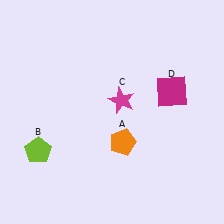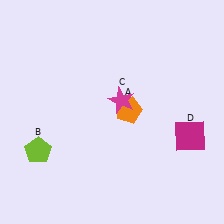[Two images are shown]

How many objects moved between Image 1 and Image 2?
2 objects moved between the two images.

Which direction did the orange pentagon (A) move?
The orange pentagon (A) moved up.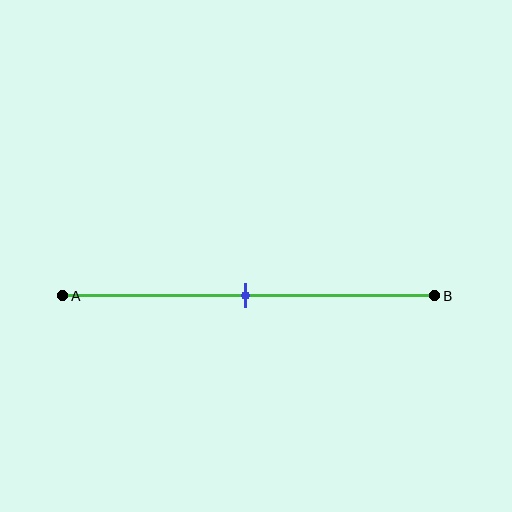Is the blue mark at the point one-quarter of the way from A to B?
No, the mark is at about 50% from A, not at the 25% one-quarter point.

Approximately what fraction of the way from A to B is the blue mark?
The blue mark is approximately 50% of the way from A to B.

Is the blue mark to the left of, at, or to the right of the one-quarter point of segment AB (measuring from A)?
The blue mark is to the right of the one-quarter point of segment AB.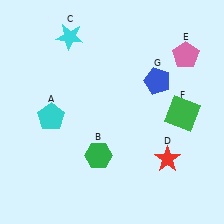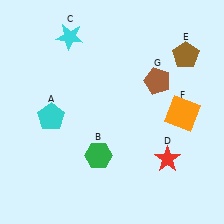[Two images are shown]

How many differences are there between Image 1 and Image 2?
There are 3 differences between the two images.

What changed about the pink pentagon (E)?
In Image 1, E is pink. In Image 2, it changed to brown.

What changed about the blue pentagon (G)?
In Image 1, G is blue. In Image 2, it changed to brown.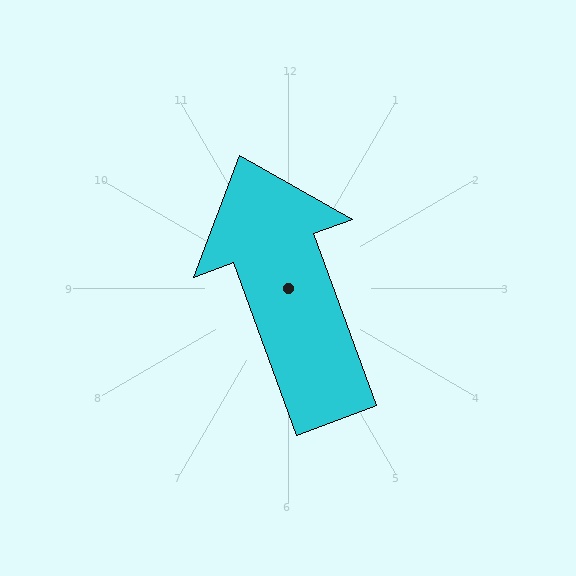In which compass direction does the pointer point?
North.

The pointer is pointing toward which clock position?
Roughly 11 o'clock.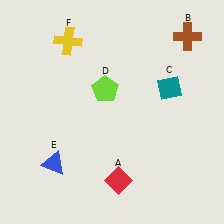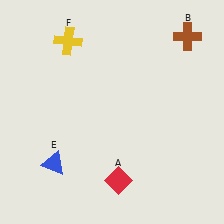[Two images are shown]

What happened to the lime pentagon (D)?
The lime pentagon (D) was removed in Image 2. It was in the top-left area of Image 1.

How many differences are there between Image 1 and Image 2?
There are 2 differences between the two images.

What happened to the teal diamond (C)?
The teal diamond (C) was removed in Image 2. It was in the top-right area of Image 1.